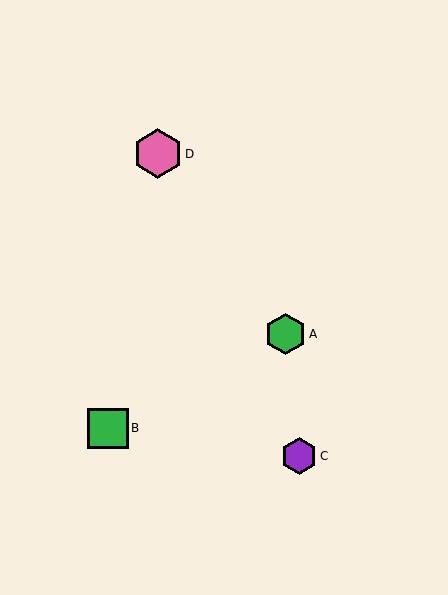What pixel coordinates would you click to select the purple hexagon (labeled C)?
Click at (299, 456) to select the purple hexagon C.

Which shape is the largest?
The pink hexagon (labeled D) is the largest.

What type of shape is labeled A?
Shape A is a green hexagon.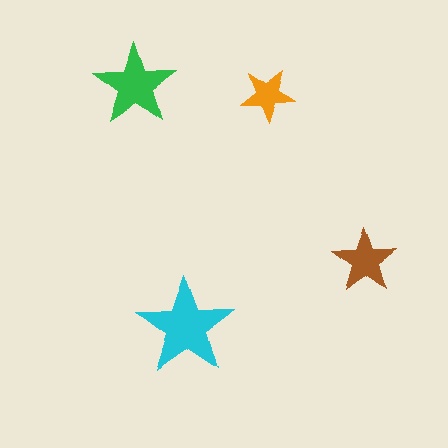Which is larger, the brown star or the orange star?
The brown one.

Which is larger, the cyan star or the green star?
The cyan one.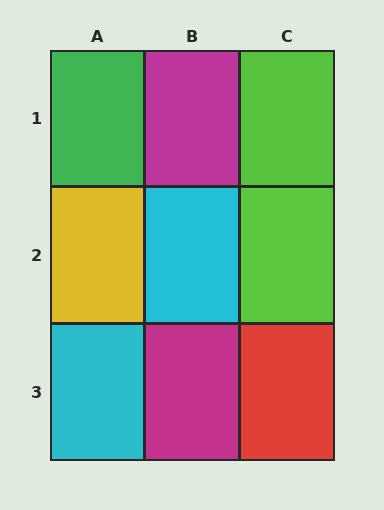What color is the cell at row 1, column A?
Green.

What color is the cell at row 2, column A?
Yellow.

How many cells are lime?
2 cells are lime.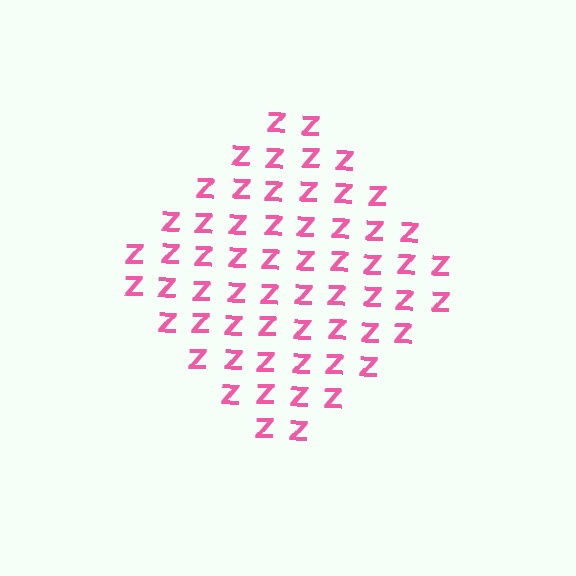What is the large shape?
The large shape is a diamond.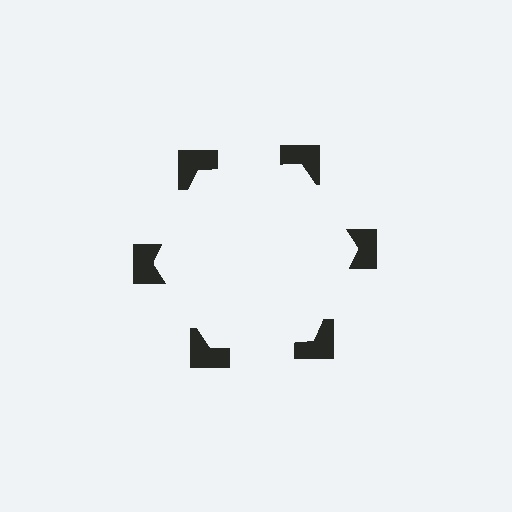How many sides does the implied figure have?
6 sides.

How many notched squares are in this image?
There are 6 — one at each vertex of the illusory hexagon.